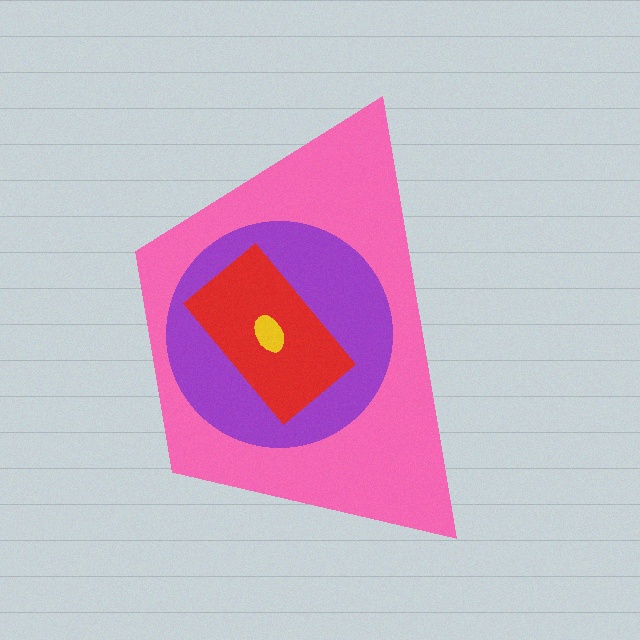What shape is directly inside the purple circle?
The red rectangle.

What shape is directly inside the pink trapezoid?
The purple circle.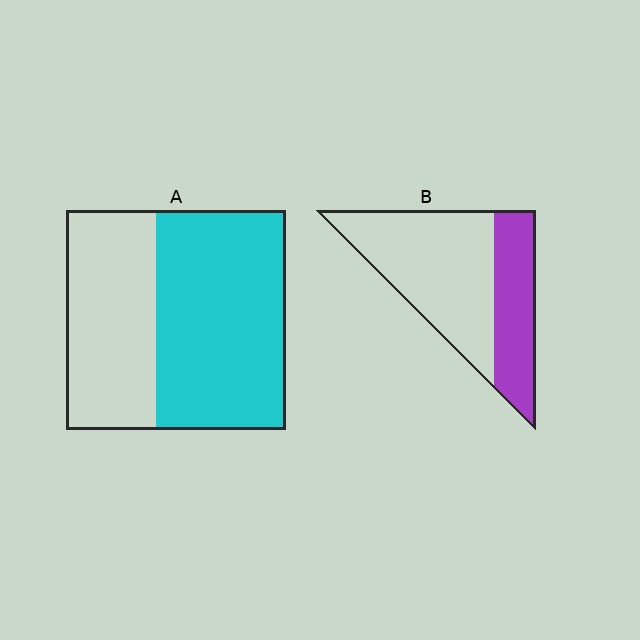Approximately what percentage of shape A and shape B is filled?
A is approximately 60% and B is approximately 35%.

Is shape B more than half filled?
No.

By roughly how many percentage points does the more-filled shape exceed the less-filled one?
By roughly 25 percentage points (A over B).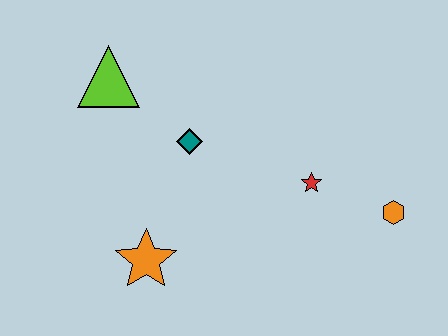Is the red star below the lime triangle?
Yes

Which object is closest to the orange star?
The teal diamond is closest to the orange star.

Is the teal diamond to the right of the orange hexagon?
No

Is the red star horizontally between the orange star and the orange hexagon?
Yes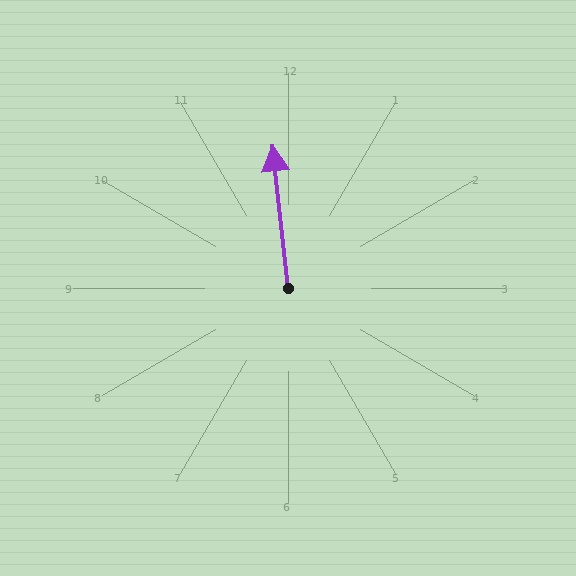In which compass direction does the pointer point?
North.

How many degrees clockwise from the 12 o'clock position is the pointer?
Approximately 354 degrees.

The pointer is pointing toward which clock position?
Roughly 12 o'clock.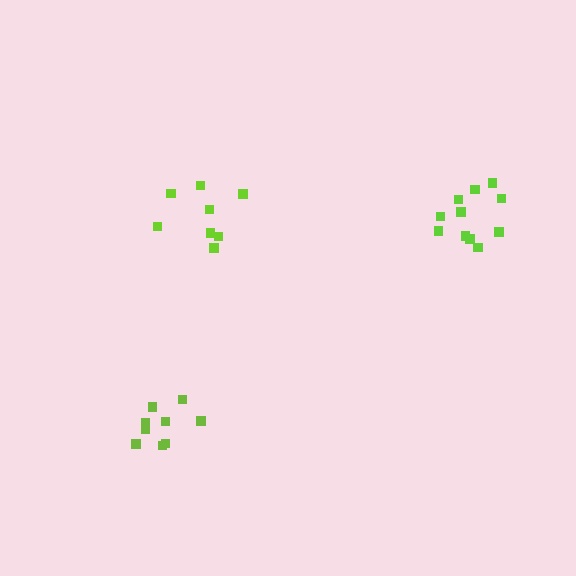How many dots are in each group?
Group 1: 11 dots, Group 2: 8 dots, Group 3: 9 dots (28 total).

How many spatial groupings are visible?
There are 3 spatial groupings.